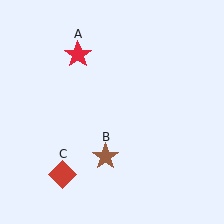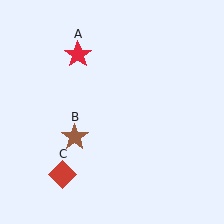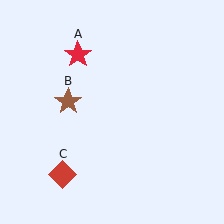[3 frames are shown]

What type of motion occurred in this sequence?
The brown star (object B) rotated clockwise around the center of the scene.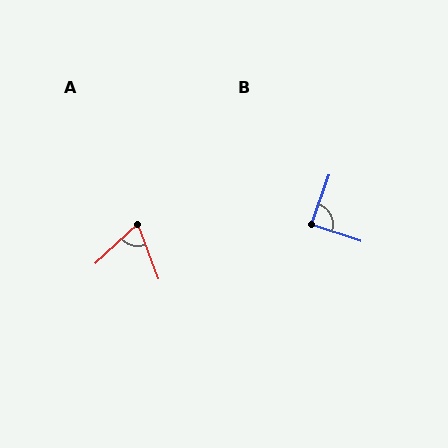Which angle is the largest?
B, at approximately 89 degrees.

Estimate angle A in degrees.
Approximately 67 degrees.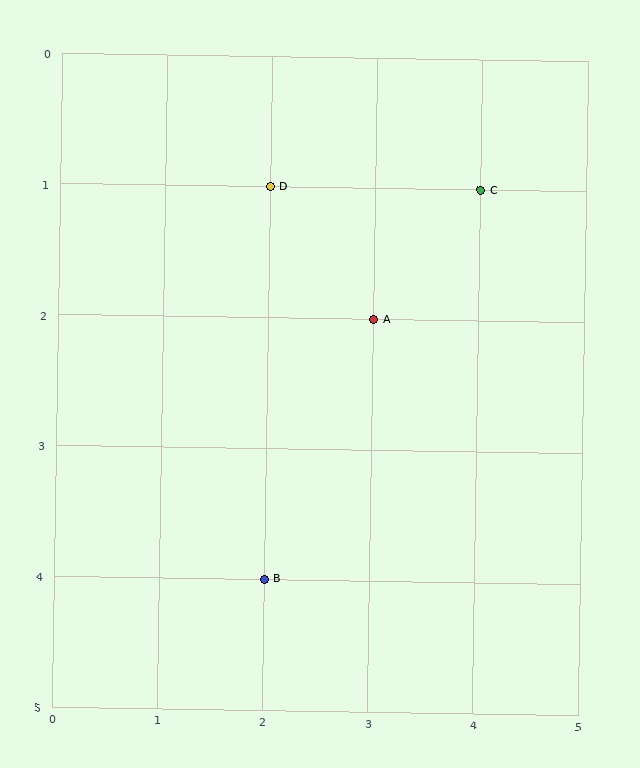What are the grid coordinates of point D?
Point D is at grid coordinates (2, 1).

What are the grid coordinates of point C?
Point C is at grid coordinates (4, 1).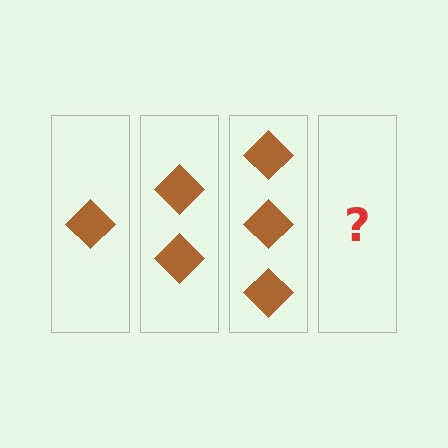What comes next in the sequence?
The next element should be 4 diamonds.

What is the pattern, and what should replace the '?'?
The pattern is that each step adds one more diamond. The '?' should be 4 diamonds.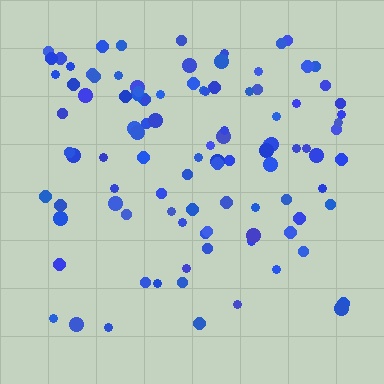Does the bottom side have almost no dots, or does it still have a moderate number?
Still a moderate number, just noticeably fewer than the top.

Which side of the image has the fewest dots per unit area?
The bottom.